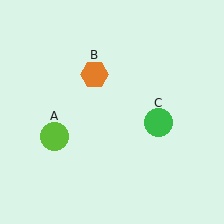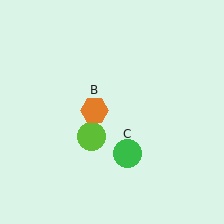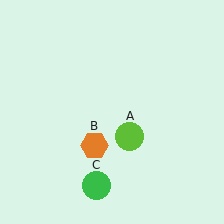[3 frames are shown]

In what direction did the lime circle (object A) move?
The lime circle (object A) moved right.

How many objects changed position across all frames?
3 objects changed position: lime circle (object A), orange hexagon (object B), green circle (object C).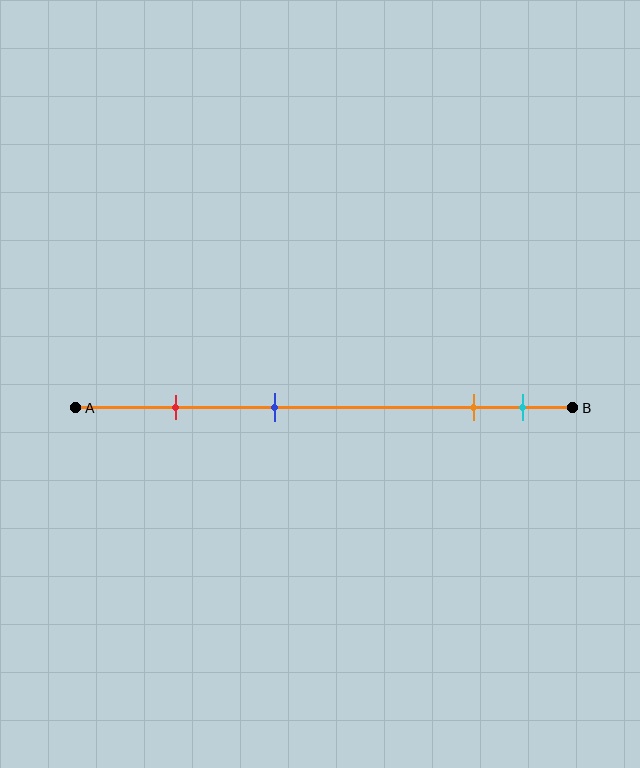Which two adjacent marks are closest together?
The orange and cyan marks are the closest adjacent pair.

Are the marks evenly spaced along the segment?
No, the marks are not evenly spaced.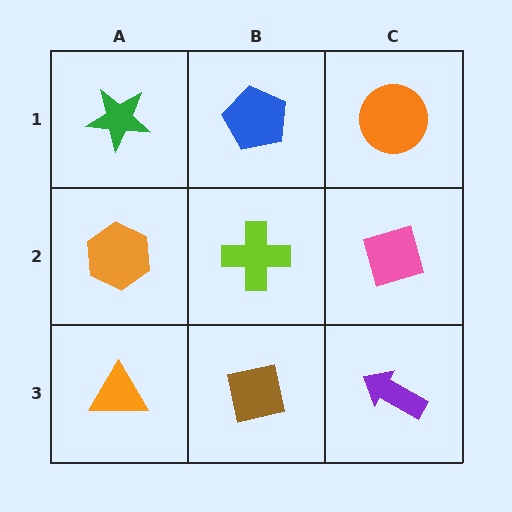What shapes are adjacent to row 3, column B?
A lime cross (row 2, column B), an orange triangle (row 3, column A), a purple arrow (row 3, column C).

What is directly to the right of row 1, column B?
An orange circle.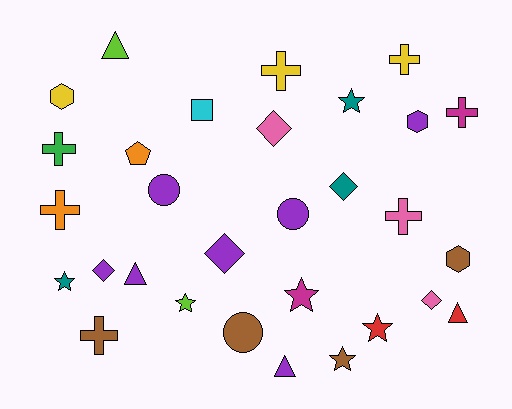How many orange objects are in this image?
There are 2 orange objects.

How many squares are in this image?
There is 1 square.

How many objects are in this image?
There are 30 objects.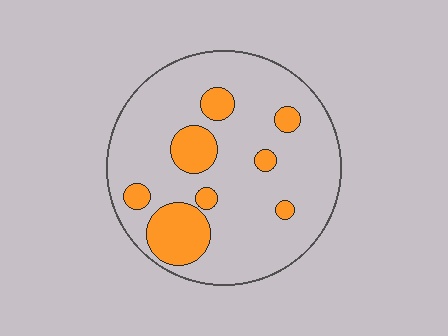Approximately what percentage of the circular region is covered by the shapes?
Approximately 20%.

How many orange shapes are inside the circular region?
8.